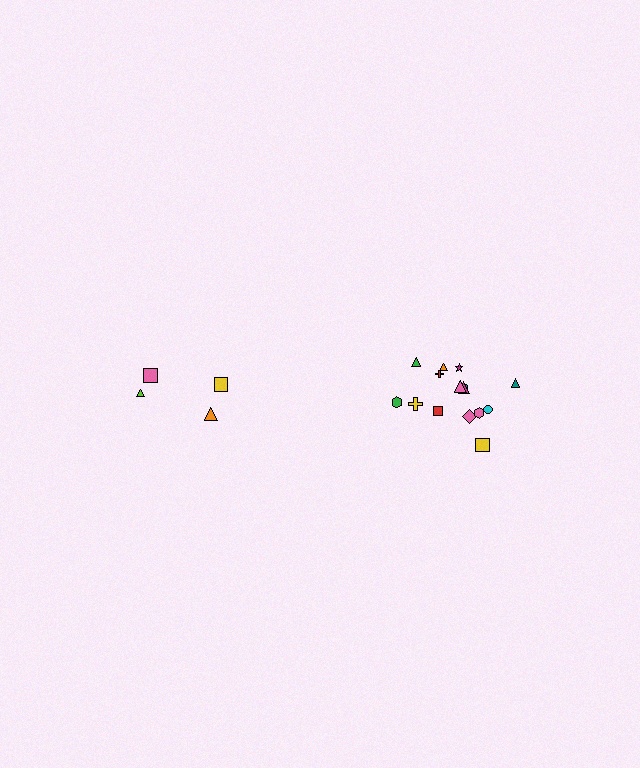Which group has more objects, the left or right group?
The right group.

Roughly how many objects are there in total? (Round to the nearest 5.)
Roughly 20 objects in total.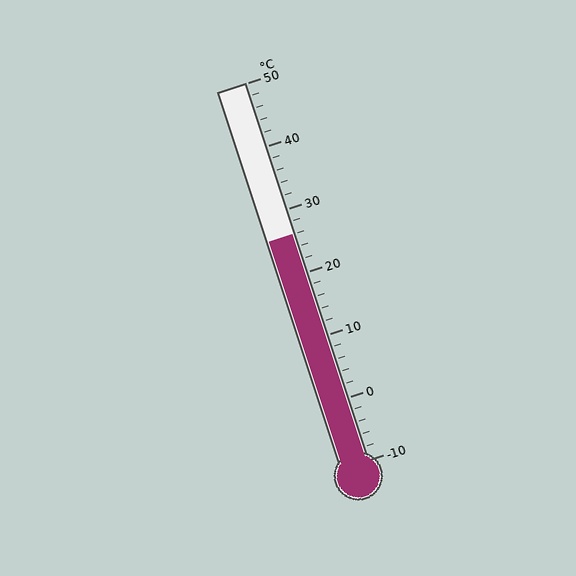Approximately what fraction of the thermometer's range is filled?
The thermometer is filled to approximately 60% of its range.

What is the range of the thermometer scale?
The thermometer scale ranges from -10°C to 50°C.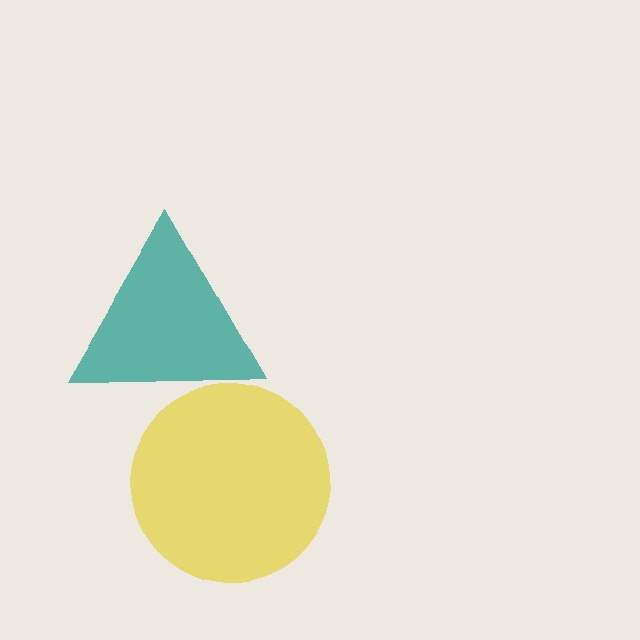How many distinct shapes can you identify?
There are 2 distinct shapes: a yellow circle, a teal triangle.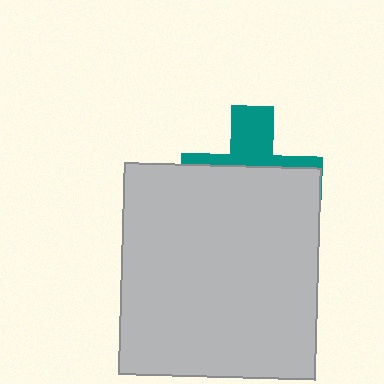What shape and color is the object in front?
The object in front is a light gray rectangle.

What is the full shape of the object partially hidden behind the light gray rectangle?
The partially hidden object is a teal cross.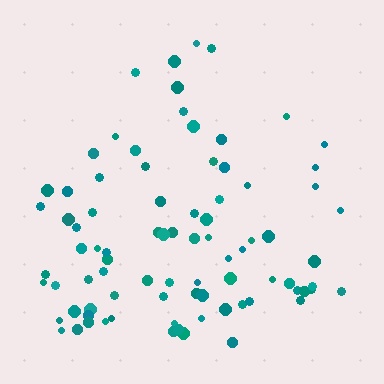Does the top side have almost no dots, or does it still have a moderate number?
Still a moderate number, just noticeably fewer than the bottom.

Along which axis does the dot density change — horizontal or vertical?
Vertical.